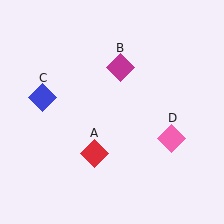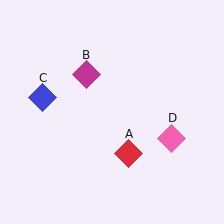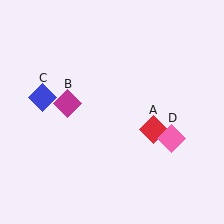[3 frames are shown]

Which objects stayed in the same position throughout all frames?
Blue diamond (object C) and pink diamond (object D) remained stationary.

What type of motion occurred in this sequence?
The red diamond (object A), magenta diamond (object B) rotated counterclockwise around the center of the scene.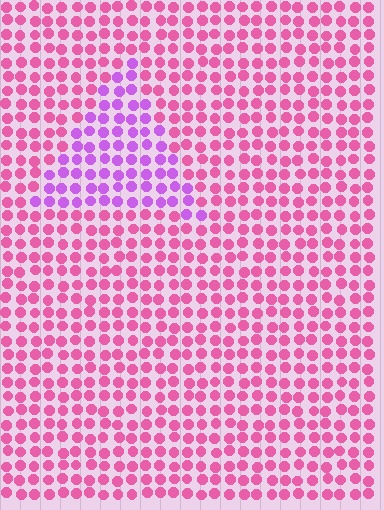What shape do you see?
I see a triangle.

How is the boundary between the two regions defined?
The boundary is defined purely by a slight shift in hue (about 42 degrees). Spacing, size, and orientation are identical on both sides.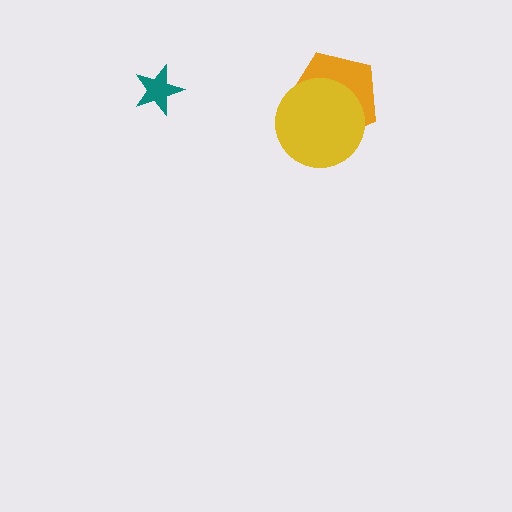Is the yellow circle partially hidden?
No, no other shape covers it.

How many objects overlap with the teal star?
0 objects overlap with the teal star.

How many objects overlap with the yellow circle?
1 object overlaps with the yellow circle.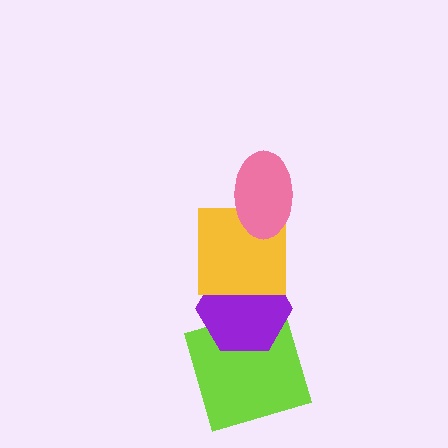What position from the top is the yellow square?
The yellow square is 2nd from the top.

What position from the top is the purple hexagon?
The purple hexagon is 3rd from the top.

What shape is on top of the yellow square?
The pink ellipse is on top of the yellow square.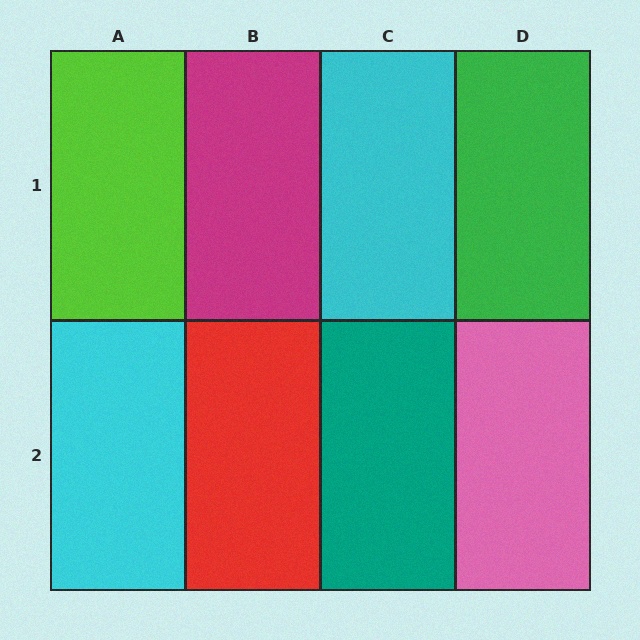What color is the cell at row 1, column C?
Cyan.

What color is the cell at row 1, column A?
Lime.